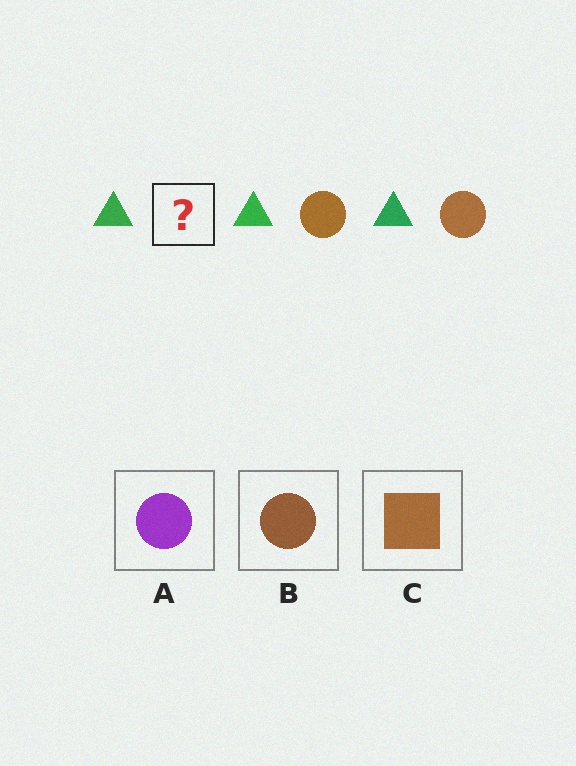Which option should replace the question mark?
Option B.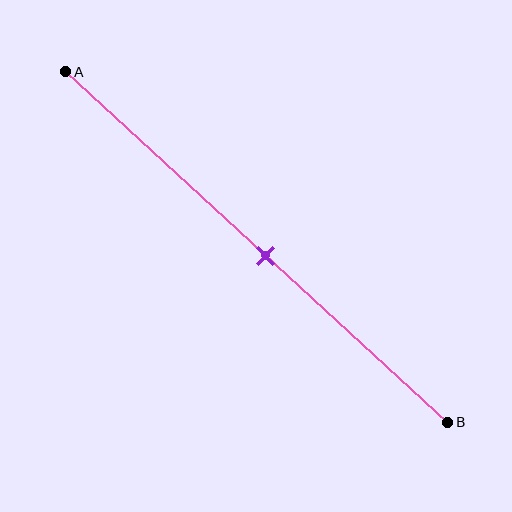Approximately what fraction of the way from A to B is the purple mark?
The purple mark is approximately 50% of the way from A to B.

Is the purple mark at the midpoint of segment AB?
Yes, the mark is approximately at the midpoint.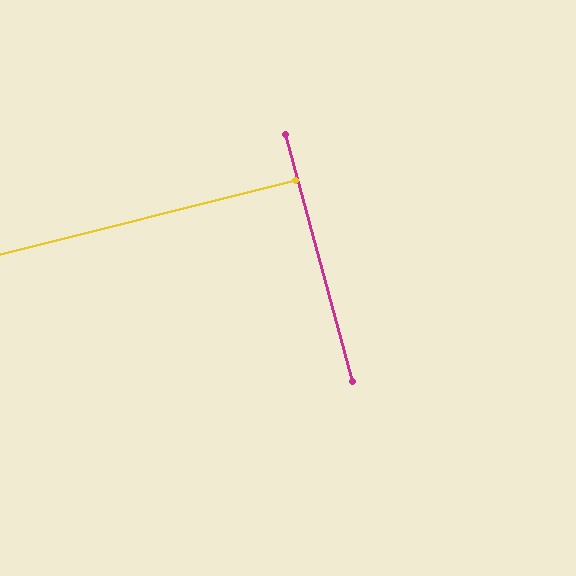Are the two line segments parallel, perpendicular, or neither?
Perpendicular — they meet at approximately 89°.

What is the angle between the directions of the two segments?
Approximately 89 degrees.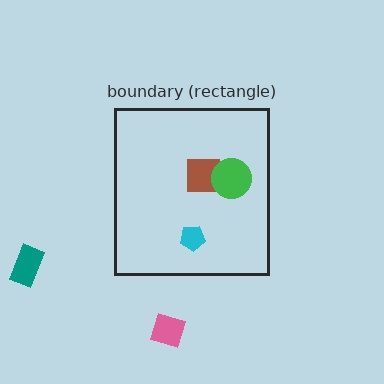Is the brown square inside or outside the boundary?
Inside.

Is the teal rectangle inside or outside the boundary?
Outside.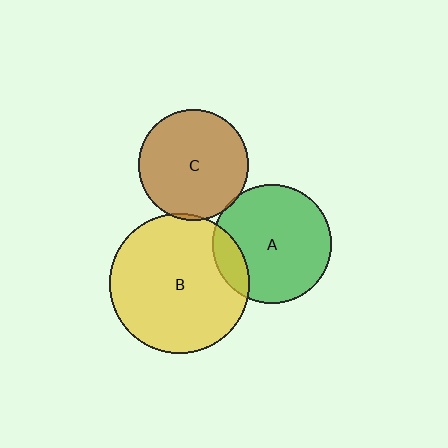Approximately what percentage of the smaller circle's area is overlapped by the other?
Approximately 5%.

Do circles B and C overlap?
Yes.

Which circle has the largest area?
Circle B (yellow).